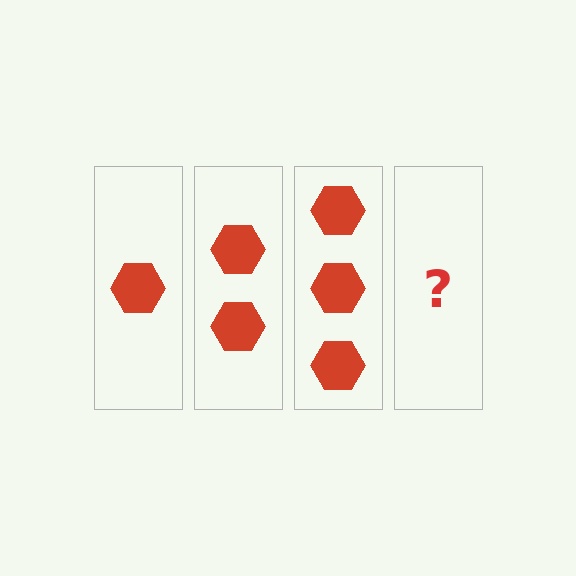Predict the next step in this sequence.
The next step is 4 hexagons.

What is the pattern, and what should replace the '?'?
The pattern is that each step adds one more hexagon. The '?' should be 4 hexagons.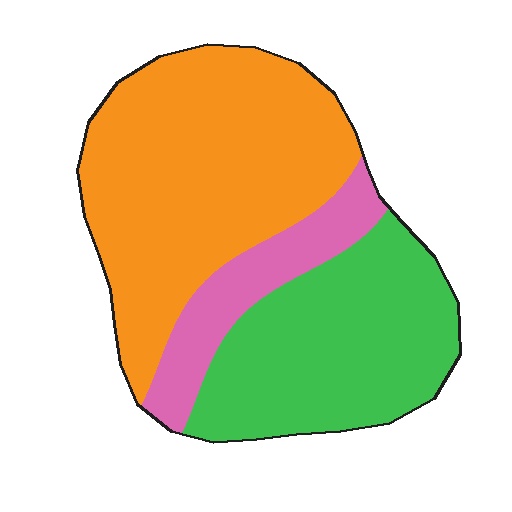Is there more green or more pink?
Green.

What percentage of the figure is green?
Green covers around 35% of the figure.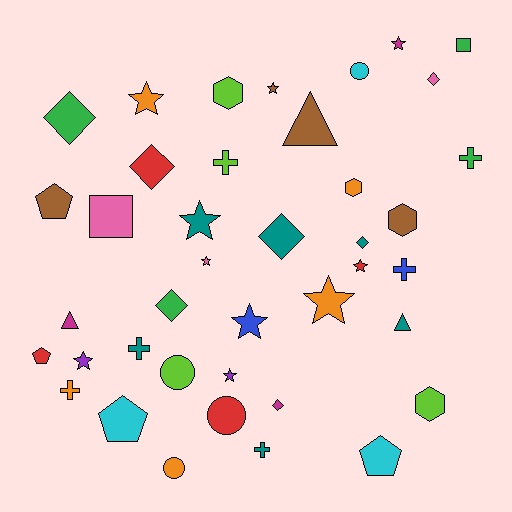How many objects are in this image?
There are 40 objects.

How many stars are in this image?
There are 10 stars.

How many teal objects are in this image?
There are 6 teal objects.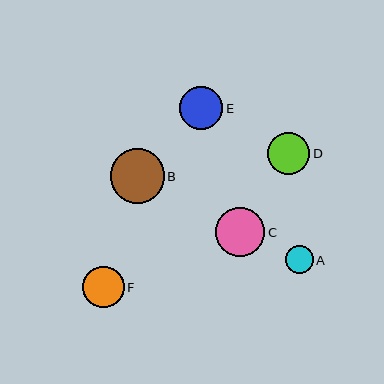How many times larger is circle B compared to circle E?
Circle B is approximately 1.2 times the size of circle E.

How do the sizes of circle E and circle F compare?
Circle E and circle F are approximately the same size.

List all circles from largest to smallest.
From largest to smallest: B, C, E, F, D, A.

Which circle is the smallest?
Circle A is the smallest with a size of approximately 28 pixels.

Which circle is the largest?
Circle B is the largest with a size of approximately 54 pixels.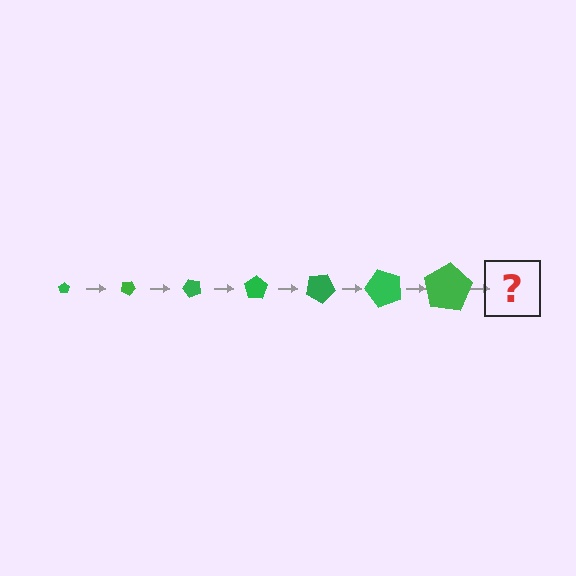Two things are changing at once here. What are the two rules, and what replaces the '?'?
The two rules are that the pentagon grows larger each step and it rotates 25 degrees each step. The '?' should be a pentagon, larger than the previous one and rotated 175 degrees from the start.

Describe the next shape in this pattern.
It should be a pentagon, larger than the previous one and rotated 175 degrees from the start.